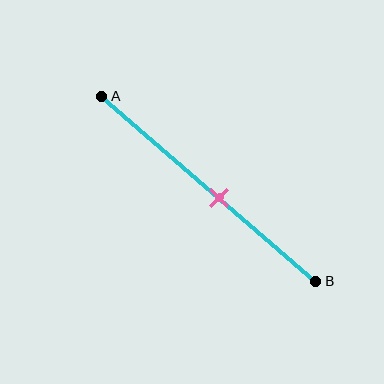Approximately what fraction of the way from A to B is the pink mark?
The pink mark is approximately 55% of the way from A to B.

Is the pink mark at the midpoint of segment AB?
No, the mark is at about 55% from A, not at the 50% midpoint.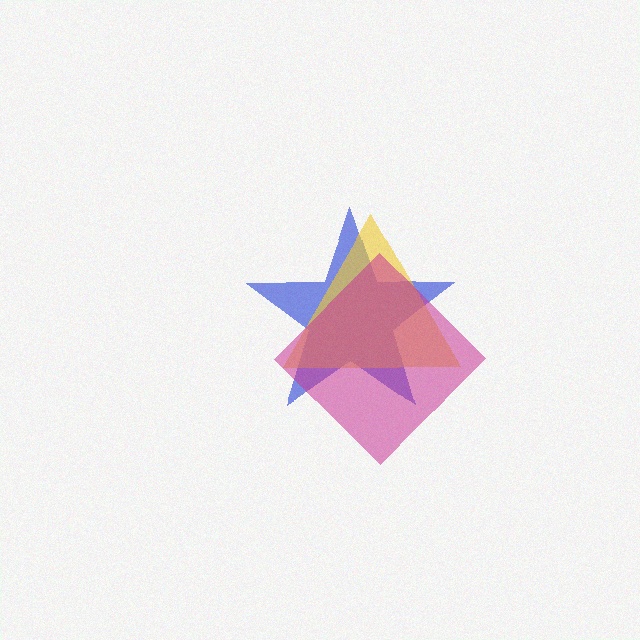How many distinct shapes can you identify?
There are 3 distinct shapes: a blue star, a yellow triangle, a magenta diamond.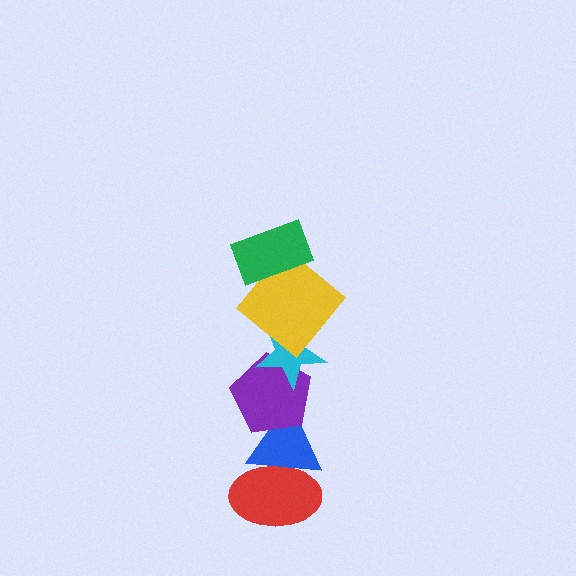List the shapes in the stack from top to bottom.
From top to bottom: the green rectangle, the yellow diamond, the cyan star, the purple pentagon, the blue triangle, the red ellipse.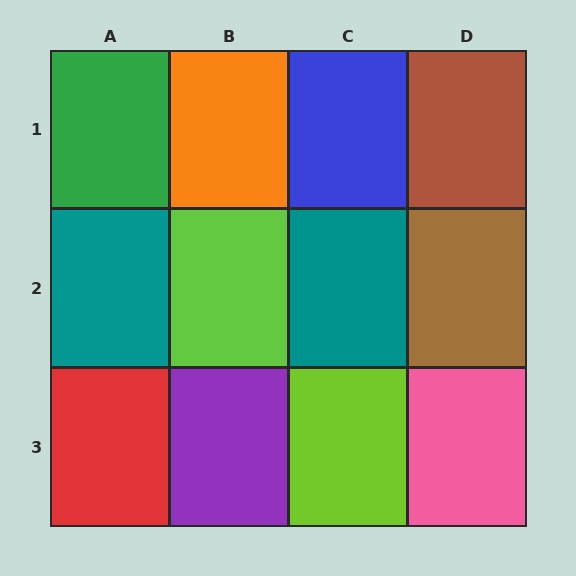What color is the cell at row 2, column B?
Lime.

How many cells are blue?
1 cell is blue.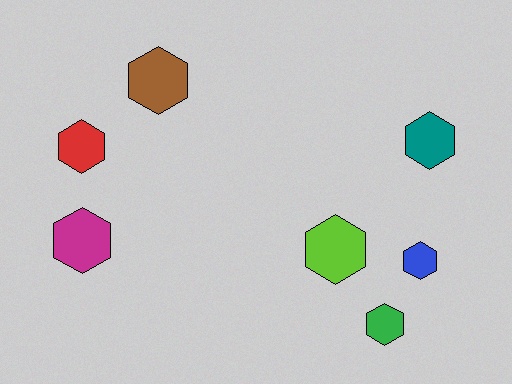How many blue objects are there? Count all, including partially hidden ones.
There is 1 blue object.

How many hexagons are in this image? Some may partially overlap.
There are 7 hexagons.